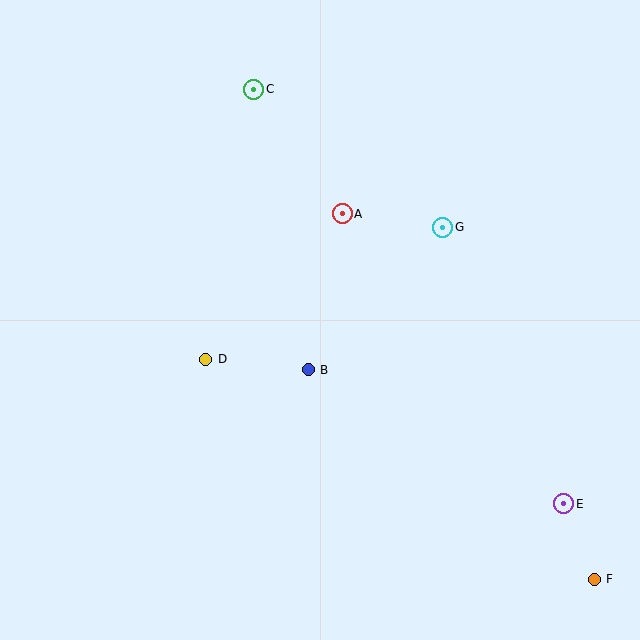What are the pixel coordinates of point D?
Point D is at (206, 359).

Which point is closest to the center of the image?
Point B at (308, 370) is closest to the center.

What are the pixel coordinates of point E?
Point E is at (564, 504).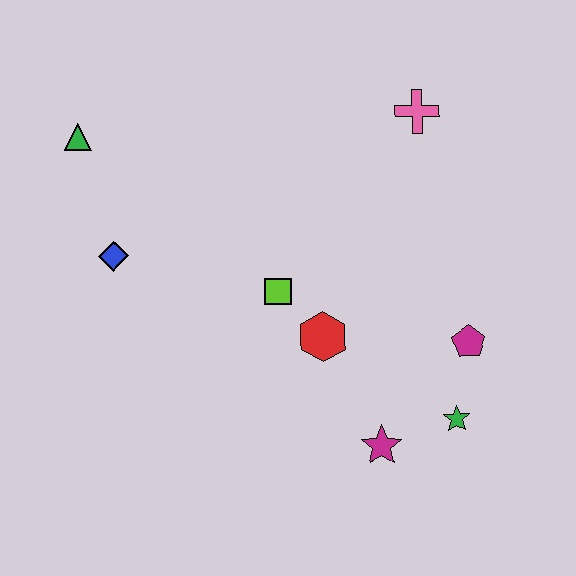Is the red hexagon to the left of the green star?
Yes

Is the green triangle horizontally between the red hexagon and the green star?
No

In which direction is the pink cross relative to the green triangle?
The pink cross is to the right of the green triangle.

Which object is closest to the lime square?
The red hexagon is closest to the lime square.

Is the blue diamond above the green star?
Yes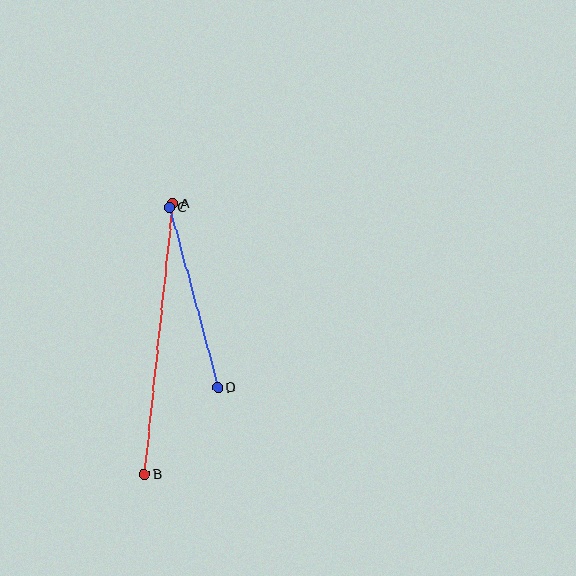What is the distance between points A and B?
The distance is approximately 272 pixels.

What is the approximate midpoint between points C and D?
The midpoint is at approximately (194, 297) pixels.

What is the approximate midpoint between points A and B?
The midpoint is at approximately (158, 339) pixels.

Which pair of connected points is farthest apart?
Points A and B are farthest apart.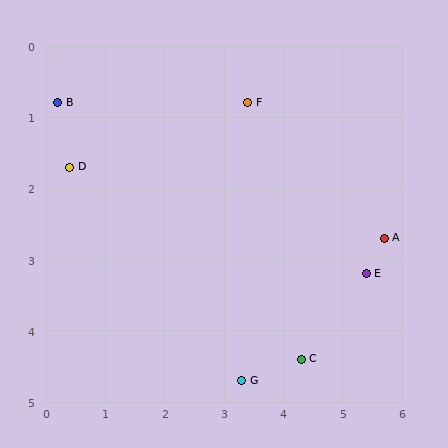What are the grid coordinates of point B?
Point B is at approximately (0.2, 0.8).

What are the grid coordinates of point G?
Point G is at approximately (3.3, 4.7).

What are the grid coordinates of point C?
Point C is at approximately (4.3, 4.4).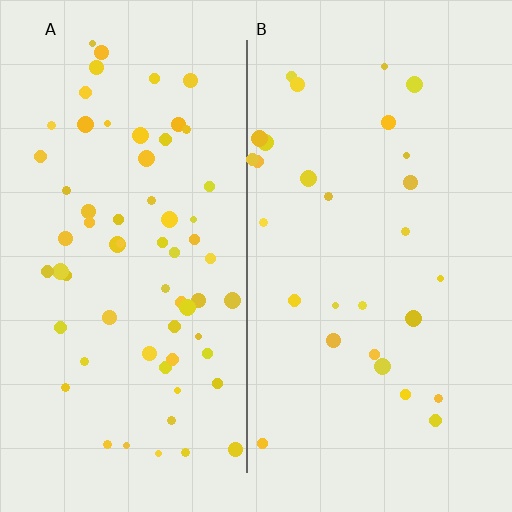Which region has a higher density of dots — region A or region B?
A (the left).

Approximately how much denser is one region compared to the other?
Approximately 2.3× — region A over region B.